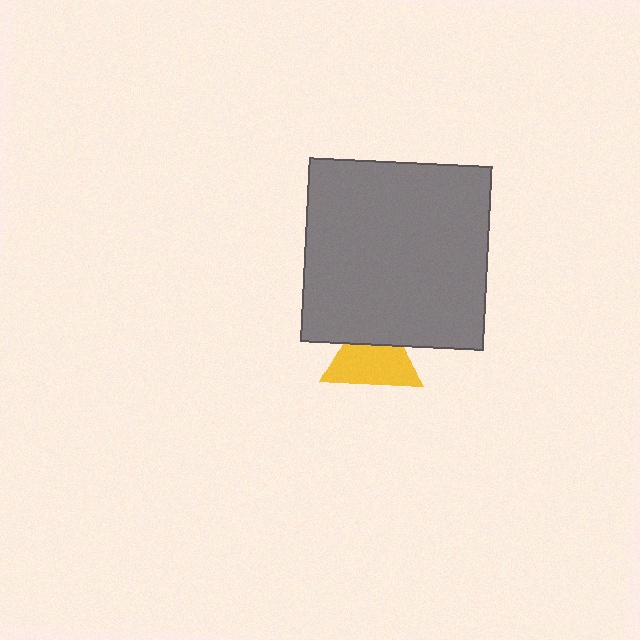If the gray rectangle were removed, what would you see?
You would see the complete yellow triangle.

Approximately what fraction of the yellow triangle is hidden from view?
Roughly 34% of the yellow triangle is hidden behind the gray rectangle.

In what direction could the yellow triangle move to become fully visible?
The yellow triangle could move down. That would shift it out from behind the gray rectangle entirely.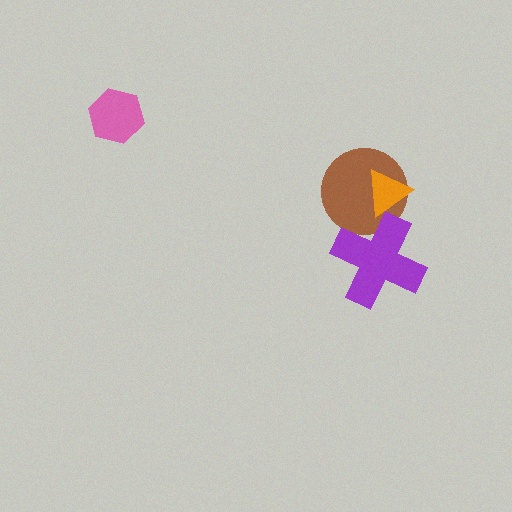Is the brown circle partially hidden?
Yes, it is partially covered by another shape.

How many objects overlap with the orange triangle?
1 object overlaps with the orange triangle.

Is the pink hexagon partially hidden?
No, no other shape covers it.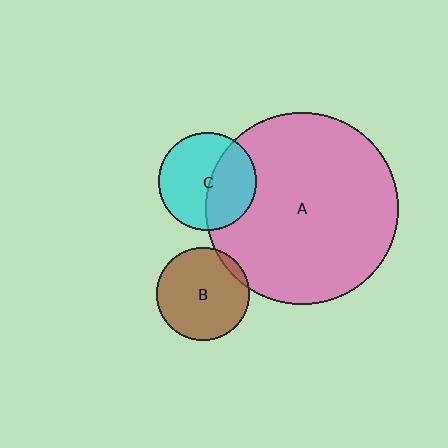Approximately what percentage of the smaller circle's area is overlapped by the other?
Approximately 5%.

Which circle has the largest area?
Circle A (pink).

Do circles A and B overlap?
Yes.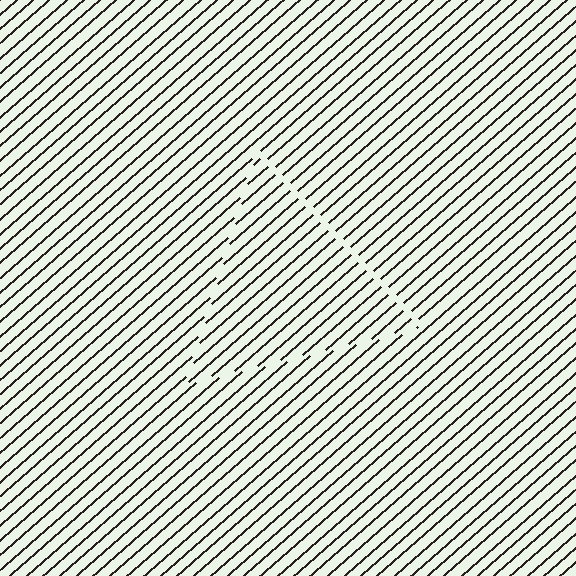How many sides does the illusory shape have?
3 sides — the line-ends trace a triangle.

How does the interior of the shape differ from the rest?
The interior of the shape contains the same grating, shifted by half a period — the contour is defined by the phase discontinuity where line-ends from the inner and outer gratings abut.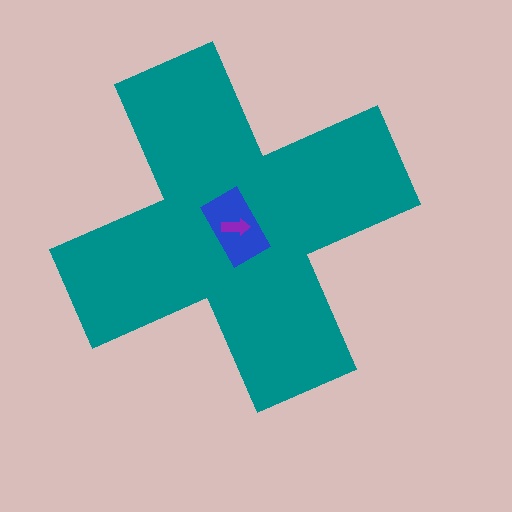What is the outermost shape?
The teal cross.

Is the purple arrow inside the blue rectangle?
Yes.